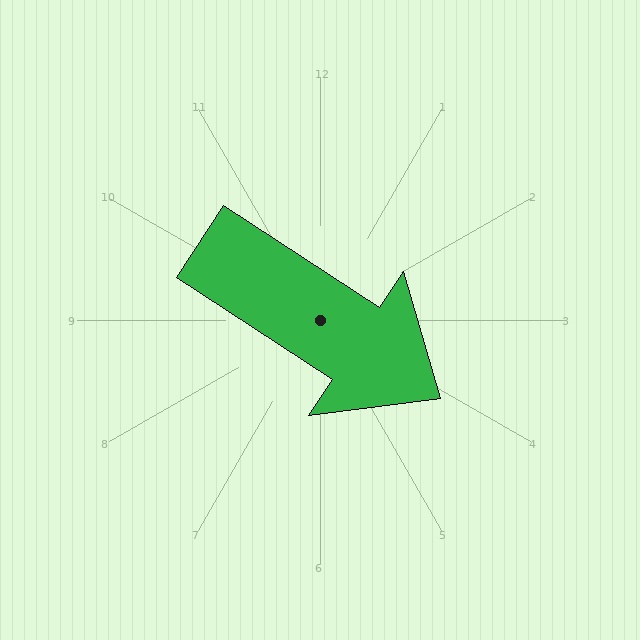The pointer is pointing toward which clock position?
Roughly 4 o'clock.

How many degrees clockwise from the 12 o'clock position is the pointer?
Approximately 123 degrees.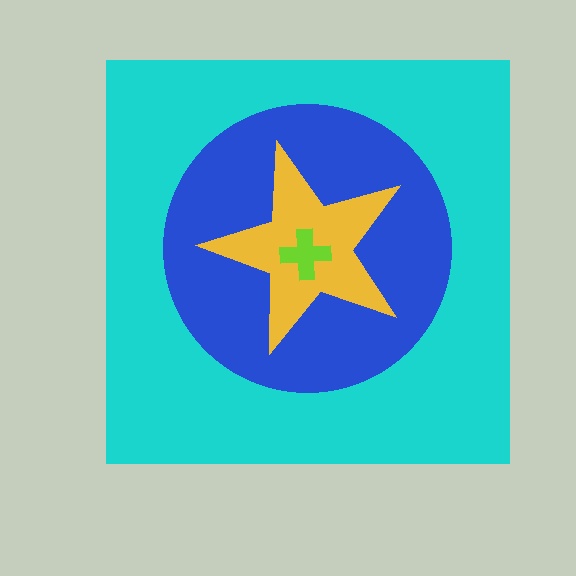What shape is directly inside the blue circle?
The yellow star.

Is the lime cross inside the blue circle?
Yes.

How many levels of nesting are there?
4.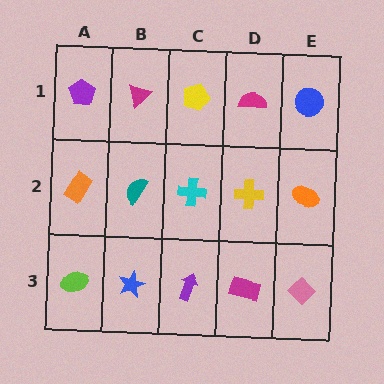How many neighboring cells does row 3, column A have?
2.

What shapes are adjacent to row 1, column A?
An orange rectangle (row 2, column A), a magenta triangle (row 1, column B).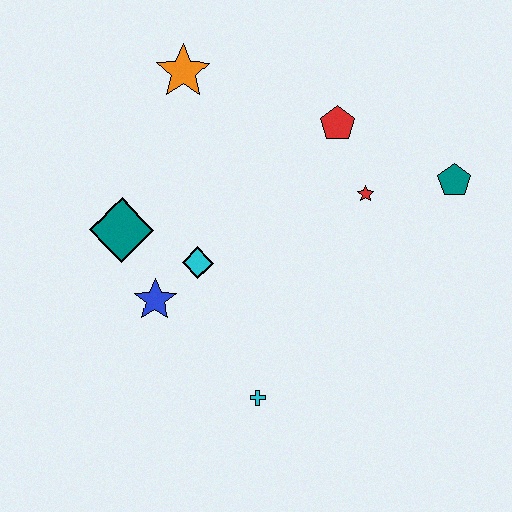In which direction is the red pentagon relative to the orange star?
The red pentagon is to the right of the orange star.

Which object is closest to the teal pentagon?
The red star is closest to the teal pentagon.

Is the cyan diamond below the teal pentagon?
Yes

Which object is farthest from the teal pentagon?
The teal diamond is farthest from the teal pentagon.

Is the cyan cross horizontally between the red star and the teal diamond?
Yes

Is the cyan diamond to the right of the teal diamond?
Yes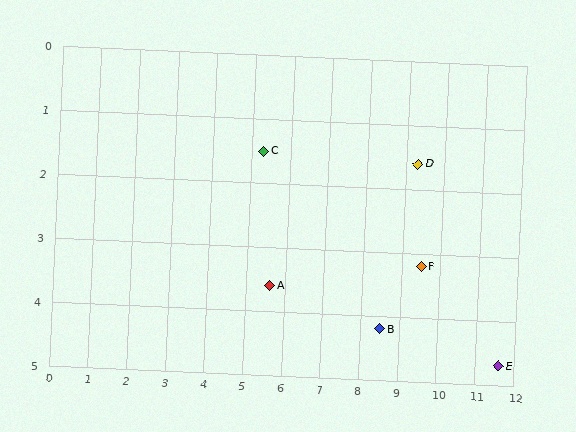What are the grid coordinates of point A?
Point A is at approximately (5.6, 3.6).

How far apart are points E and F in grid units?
Points E and F are about 2.6 grid units apart.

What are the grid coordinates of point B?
Point B is at approximately (8.5, 4.2).